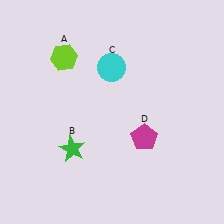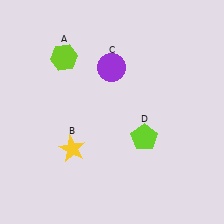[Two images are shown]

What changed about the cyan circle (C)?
In Image 1, C is cyan. In Image 2, it changed to purple.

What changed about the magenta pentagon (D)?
In Image 1, D is magenta. In Image 2, it changed to lime.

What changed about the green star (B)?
In Image 1, B is green. In Image 2, it changed to yellow.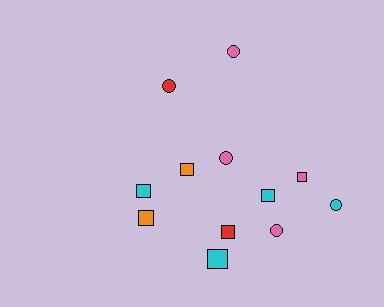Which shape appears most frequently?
Square, with 7 objects.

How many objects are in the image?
There are 12 objects.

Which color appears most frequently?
Cyan, with 4 objects.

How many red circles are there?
There is 1 red circle.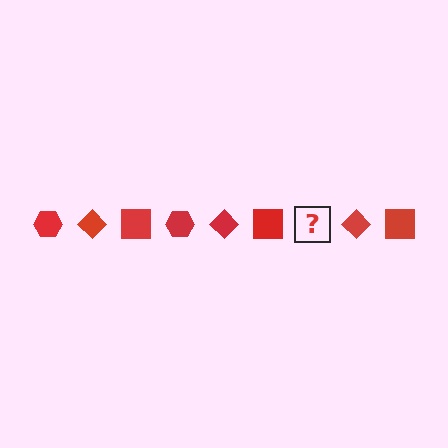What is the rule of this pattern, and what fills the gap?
The rule is that the pattern cycles through hexagon, diamond, square shapes in red. The gap should be filled with a red hexagon.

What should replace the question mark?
The question mark should be replaced with a red hexagon.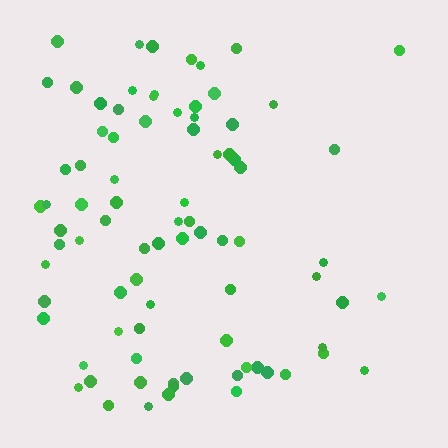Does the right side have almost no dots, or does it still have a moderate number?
Still a moderate number, just noticeably fewer than the left.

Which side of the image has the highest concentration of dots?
The left.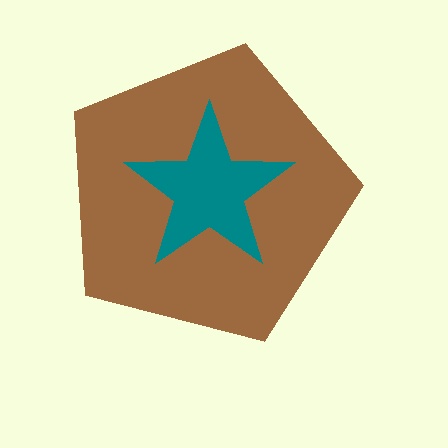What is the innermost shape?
The teal star.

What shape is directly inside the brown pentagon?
The teal star.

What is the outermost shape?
The brown pentagon.